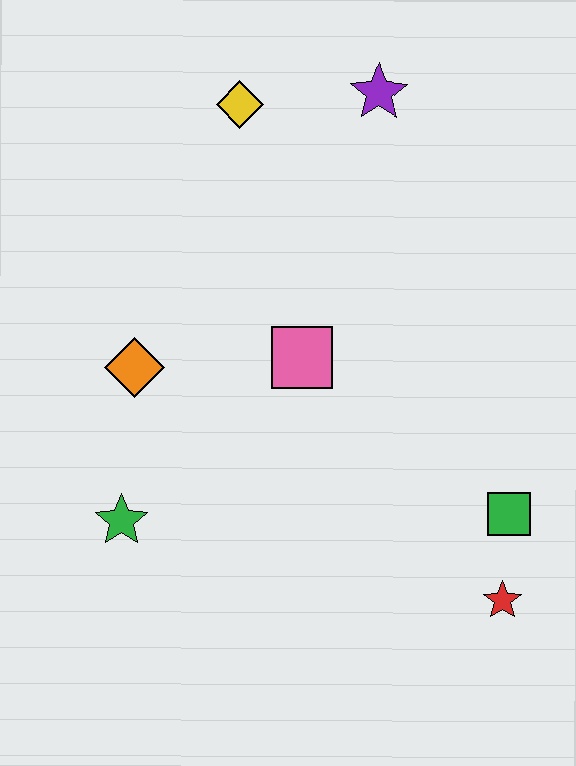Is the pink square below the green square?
No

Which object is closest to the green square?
The red star is closest to the green square.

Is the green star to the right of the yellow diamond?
No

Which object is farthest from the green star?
The purple star is farthest from the green star.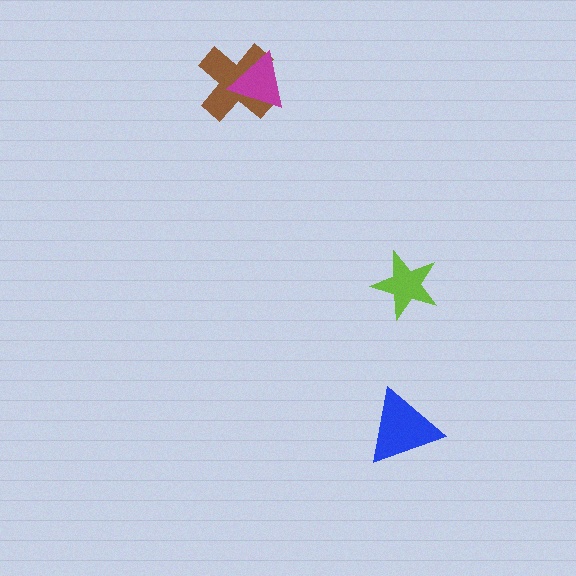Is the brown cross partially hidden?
Yes, it is partially covered by another shape.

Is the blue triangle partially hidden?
No, no other shape covers it.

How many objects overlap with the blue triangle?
0 objects overlap with the blue triangle.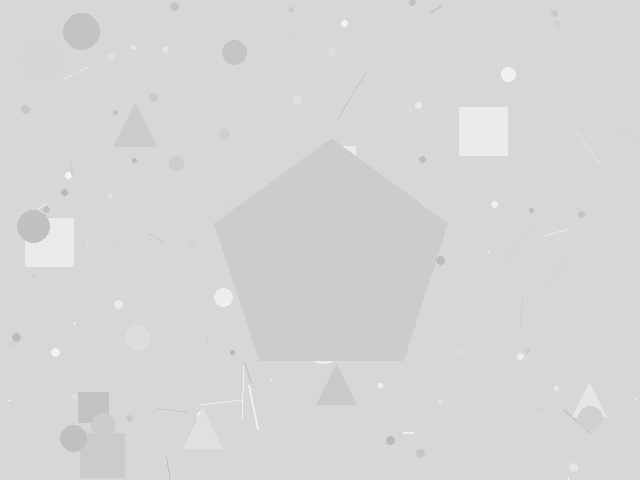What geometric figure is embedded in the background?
A pentagon is embedded in the background.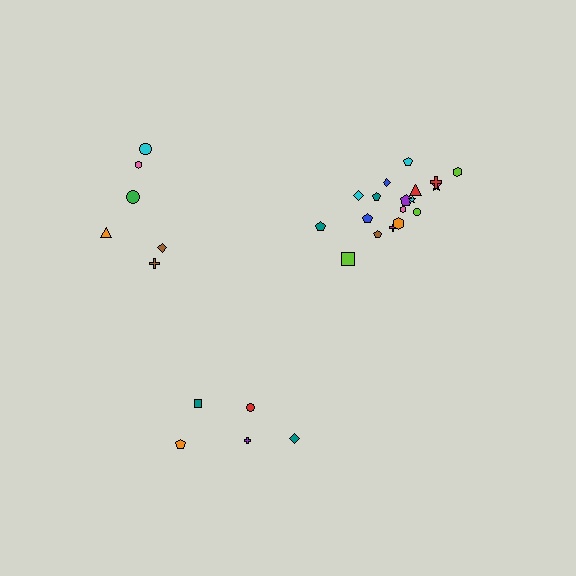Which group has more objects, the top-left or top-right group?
The top-right group.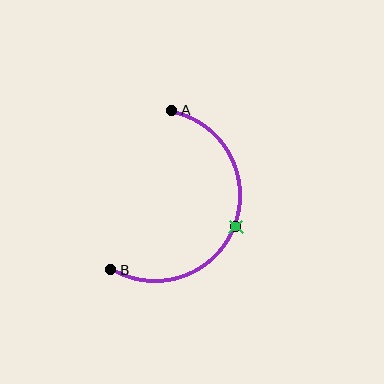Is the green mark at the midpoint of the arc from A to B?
Yes. The green mark lies on the arc at equal arc-length from both A and B — it is the arc midpoint.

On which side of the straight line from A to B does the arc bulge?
The arc bulges to the right of the straight line connecting A and B.